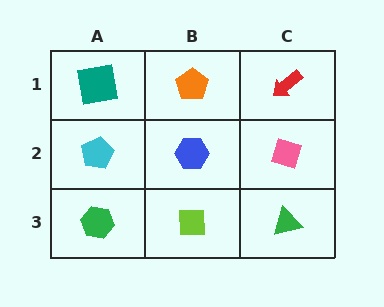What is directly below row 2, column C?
A green triangle.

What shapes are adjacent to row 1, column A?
A cyan pentagon (row 2, column A), an orange pentagon (row 1, column B).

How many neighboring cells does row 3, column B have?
3.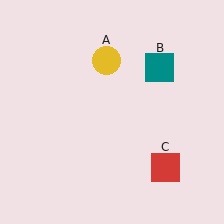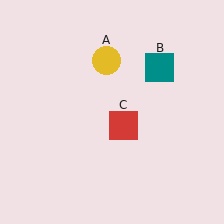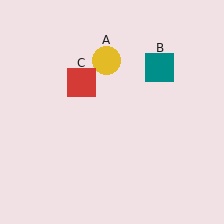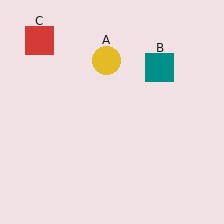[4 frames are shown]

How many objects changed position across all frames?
1 object changed position: red square (object C).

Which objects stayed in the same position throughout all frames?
Yellow circle (object A) and teal square (object B) remained stationary.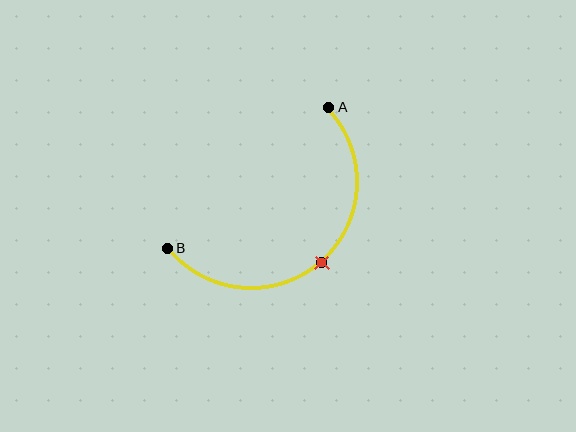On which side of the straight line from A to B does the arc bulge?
The arc bulges below and to the right of the straight line connecting A and B.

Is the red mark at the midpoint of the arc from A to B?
Yes. The red mark lies on the arc at equal arc-length from both A and B — it is the arc midpoint.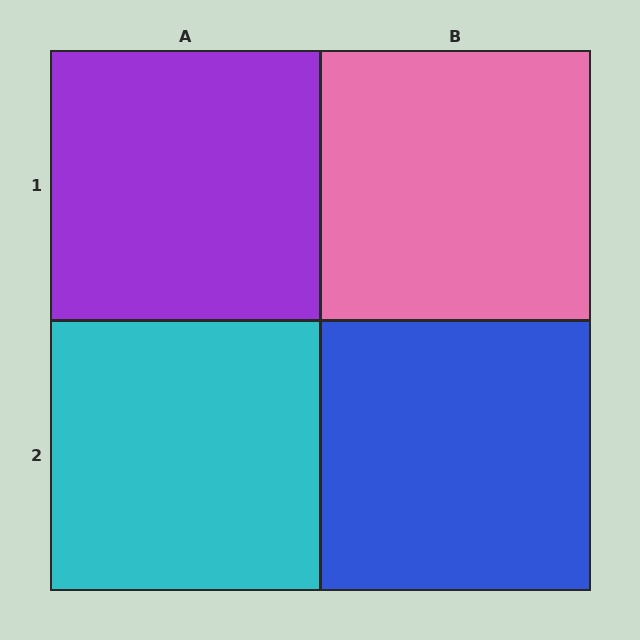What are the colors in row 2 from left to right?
Cyan, blue.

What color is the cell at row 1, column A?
Purple.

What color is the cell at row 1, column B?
Pink.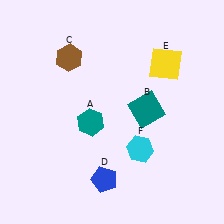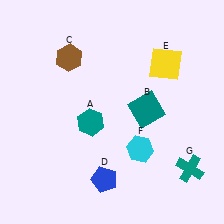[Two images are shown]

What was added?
A teal cross (G) was added in Image 2.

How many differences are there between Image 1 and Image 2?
There is 1 difference between the two images.